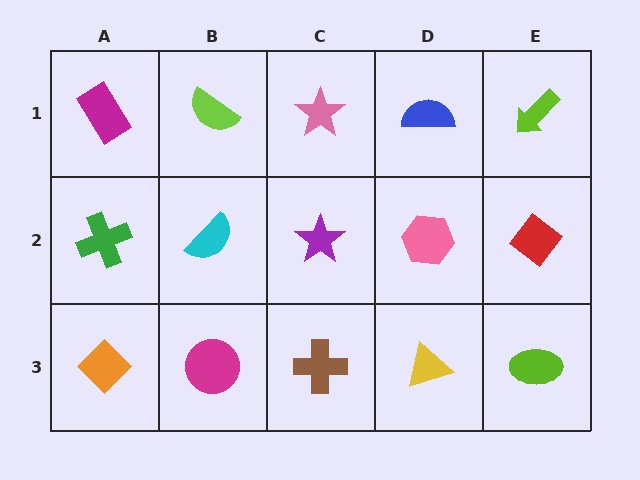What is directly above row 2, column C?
A pink star.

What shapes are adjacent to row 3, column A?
A green cross (row 2, column A), a magenta circle (row 3, column B).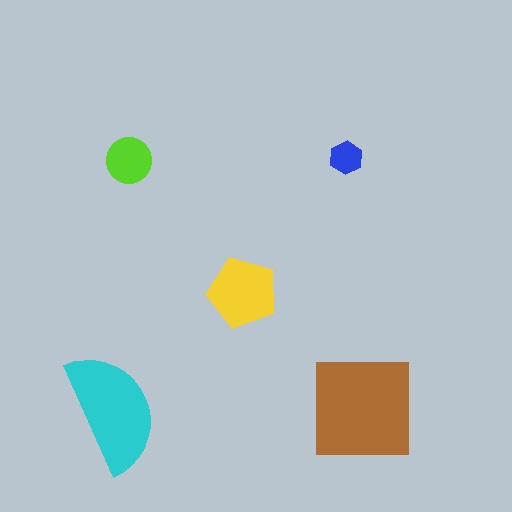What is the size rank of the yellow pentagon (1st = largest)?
3rd.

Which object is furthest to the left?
The cyan semicircle is leftmost.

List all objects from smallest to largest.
The blue hexagon, the lime circle, the yellow pentagon, the cyan semicircle, the brown square.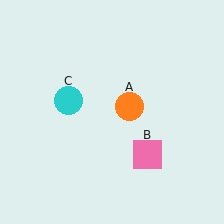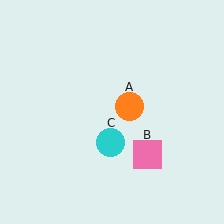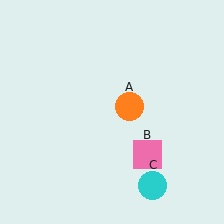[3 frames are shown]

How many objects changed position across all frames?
1 object changed position: cyan circle (object C).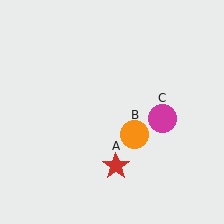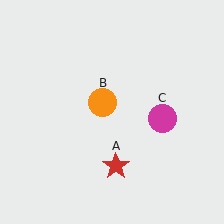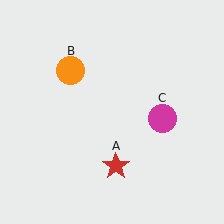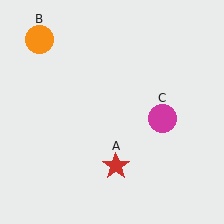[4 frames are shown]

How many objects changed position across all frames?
1 object changed position: orange circle (object B).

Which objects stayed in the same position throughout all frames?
Red star (object A) and magenta circle (object C) remained stationary.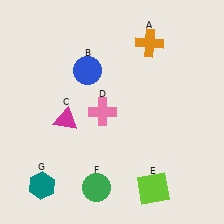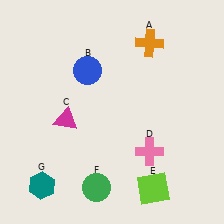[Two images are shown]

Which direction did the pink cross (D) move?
The pink cross (D) moved right.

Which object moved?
The pink cross (D) moved right.